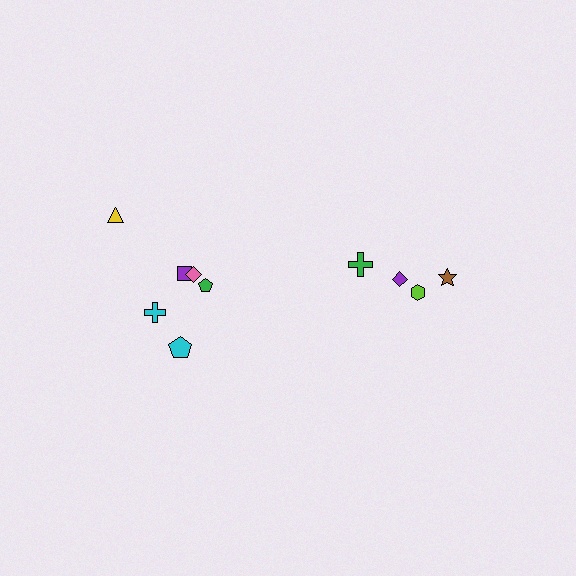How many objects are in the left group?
There are 6 objects.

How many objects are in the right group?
There are 4 objects.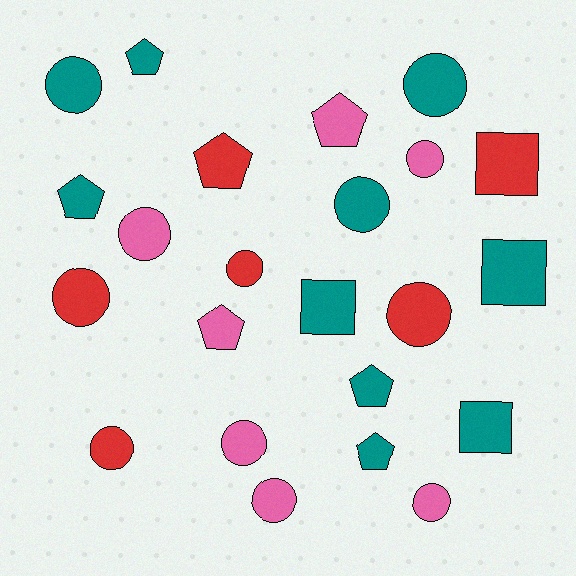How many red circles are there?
There are 4 red circles.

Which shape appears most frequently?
Circle, with 12 objects.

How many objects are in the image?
There are 23 objects.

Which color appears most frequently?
Teal, with 10 objects.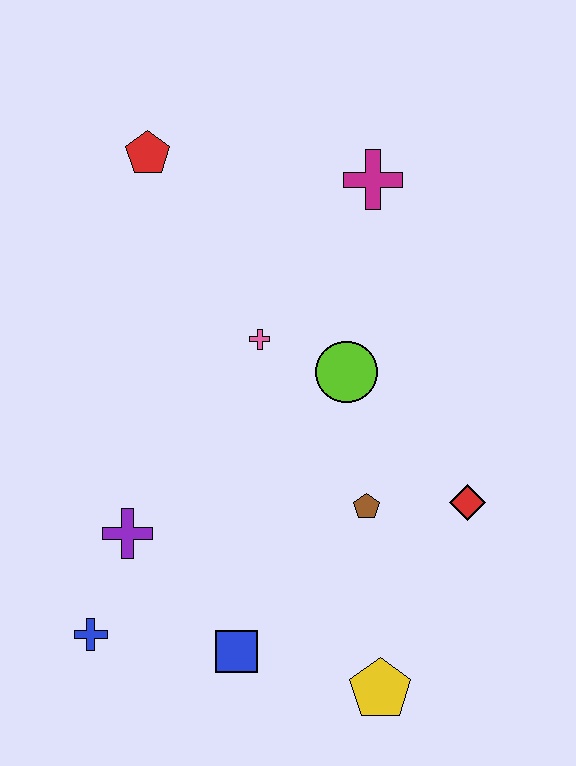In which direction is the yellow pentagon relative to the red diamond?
The yellow pentagon is below the red diamond.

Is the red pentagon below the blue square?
No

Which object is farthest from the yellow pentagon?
The red pentagon is farthest from the yellow pentagon.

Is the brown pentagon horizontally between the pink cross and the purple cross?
No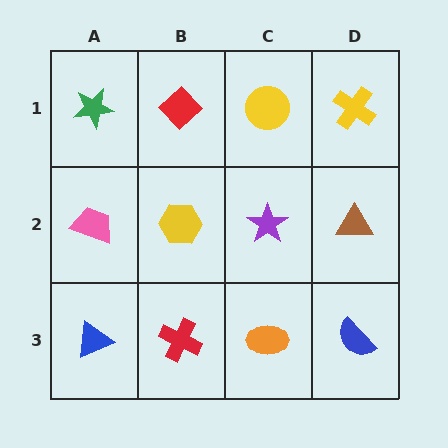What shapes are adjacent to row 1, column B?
A yellow hexagon (row 2, column B), a green star (row 1, column A), a yellow circle (row 1, column C).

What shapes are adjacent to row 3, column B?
A yellow hexagon (row 2, column B), a blue triangle (row 3, column A), an orange ellipse (row 3, column C).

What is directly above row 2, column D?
A yellow cross.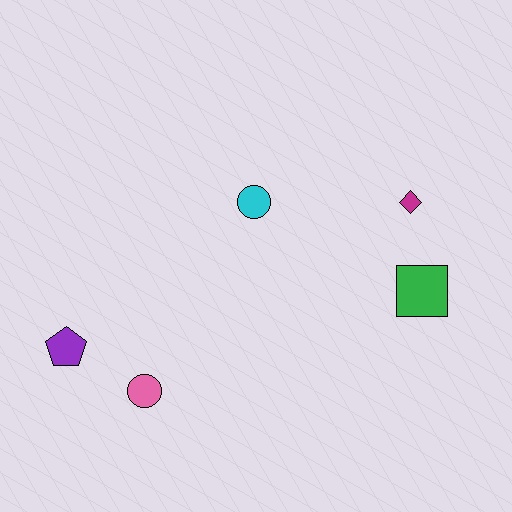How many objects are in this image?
There are 5 objects.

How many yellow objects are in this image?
There are no yellow objects.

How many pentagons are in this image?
There is 1 pentagon.